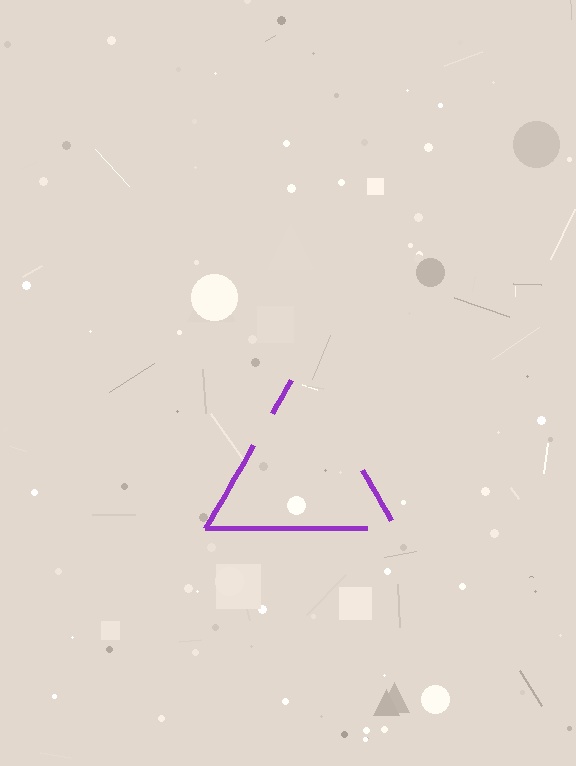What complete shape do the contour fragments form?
The contour fragments form a triangle.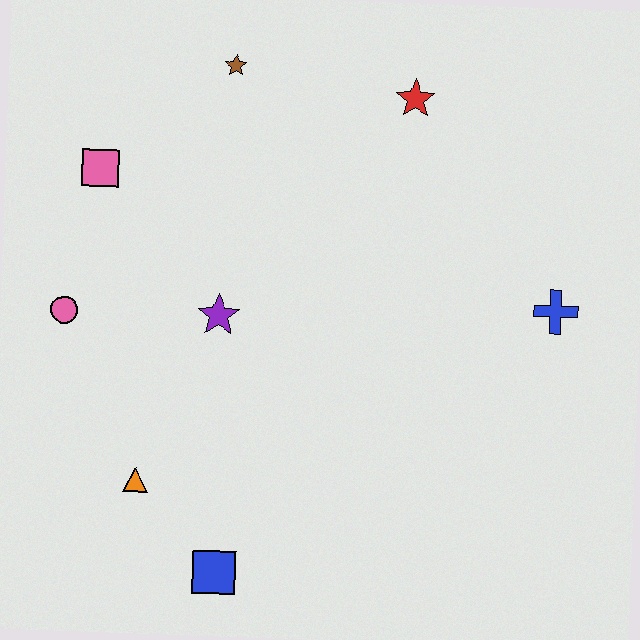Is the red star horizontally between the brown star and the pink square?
No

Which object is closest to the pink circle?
The pink square is closest to the pink circle.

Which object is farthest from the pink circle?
The blue cross is farthest from the pink circle.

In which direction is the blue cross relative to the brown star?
The blue cross is to the right of the brown star.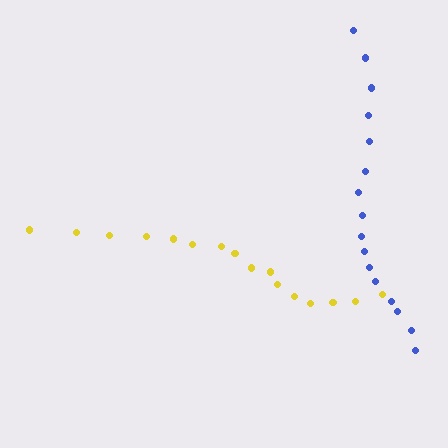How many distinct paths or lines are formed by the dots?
There are 2 distinct paths.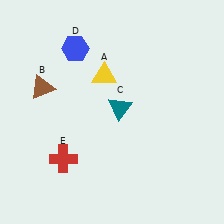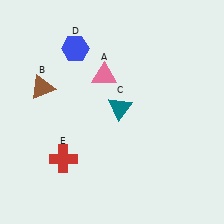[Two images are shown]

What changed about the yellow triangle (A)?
In Image 1, A is yellow. In Image 2, it changed to pink.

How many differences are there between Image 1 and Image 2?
There is 1 difference between the two images.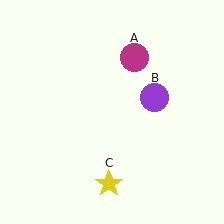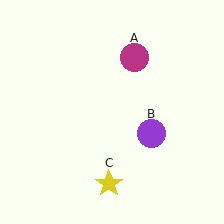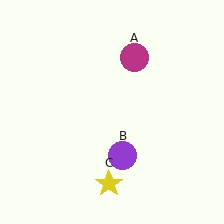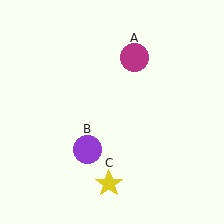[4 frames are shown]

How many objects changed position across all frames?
1 object changed position: purple circle (object B).